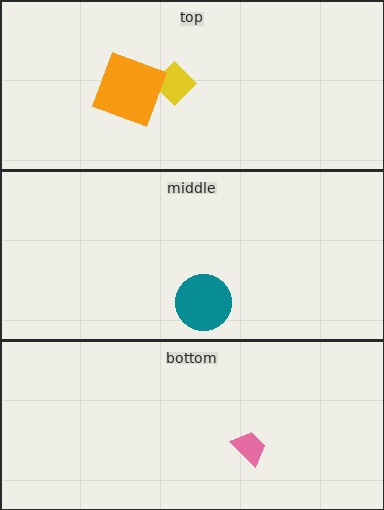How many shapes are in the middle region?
1.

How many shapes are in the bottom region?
1.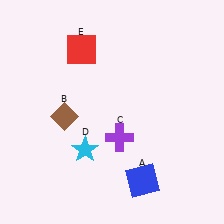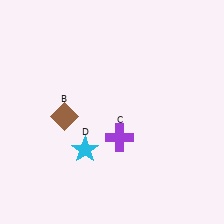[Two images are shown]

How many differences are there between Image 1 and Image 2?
There are 2 differences between the two images.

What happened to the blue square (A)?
The blue square (A) was removed in Image 2. It was in the bottom-right area of Image 1.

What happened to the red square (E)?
The red square (E) was removed in Image 2. It was in the top-left area of Image 1.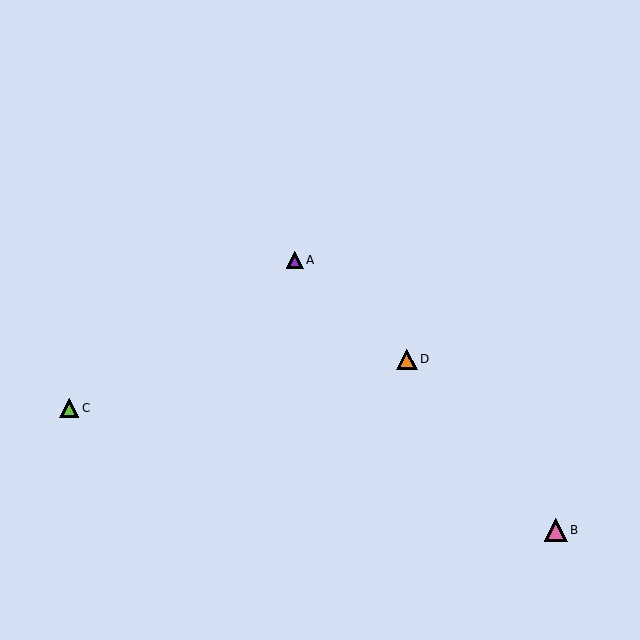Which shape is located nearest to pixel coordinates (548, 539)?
The pink triangle (labeled B) at (556, 530) is nearest to that location.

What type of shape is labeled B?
Shape B is a pink triangle.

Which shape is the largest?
The pink triangle (labeled B) is the largest.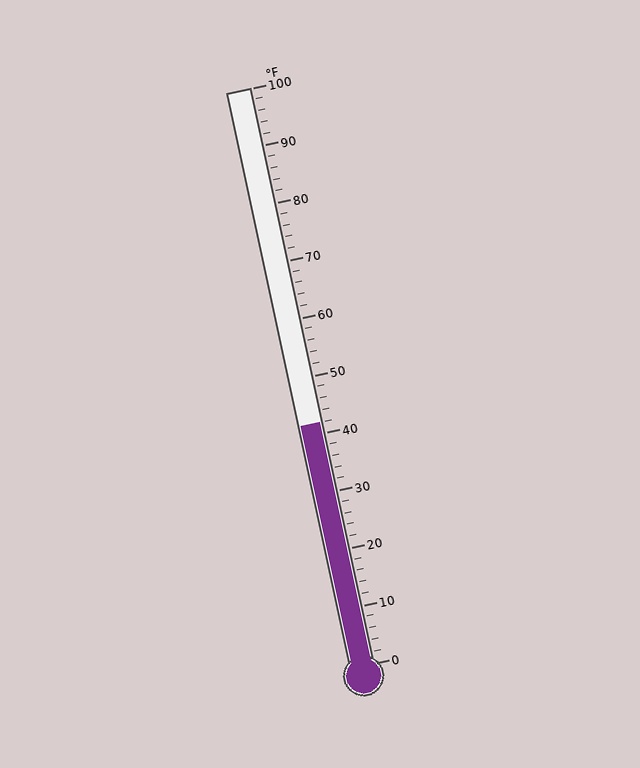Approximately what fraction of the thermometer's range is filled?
The thermometer is filled to approximately 40% of its range.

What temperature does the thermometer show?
The thermometer shows approximately 42°F.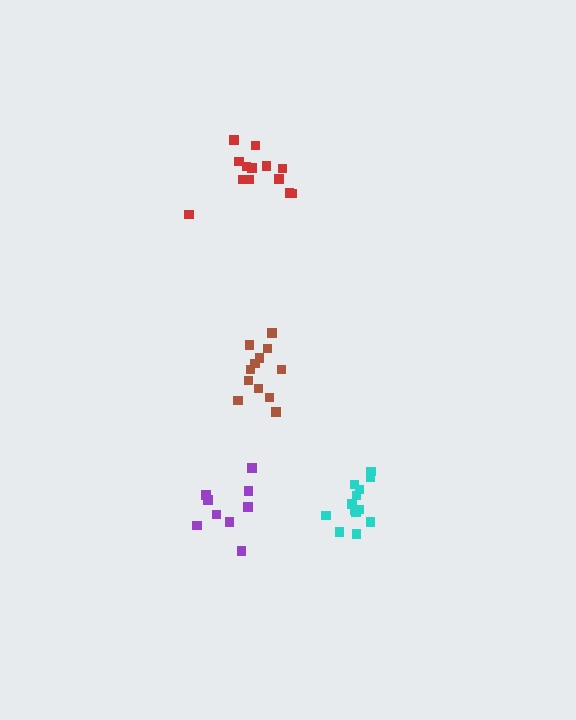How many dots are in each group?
Group 1: 12 dots, Group 2: 13 dots, Group 3: 13 dots, Group 4: 9 dots (47 total).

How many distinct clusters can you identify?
There are 4 distinct clusters.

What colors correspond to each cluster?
The clusters are colored: brown, red, cyan, purple.